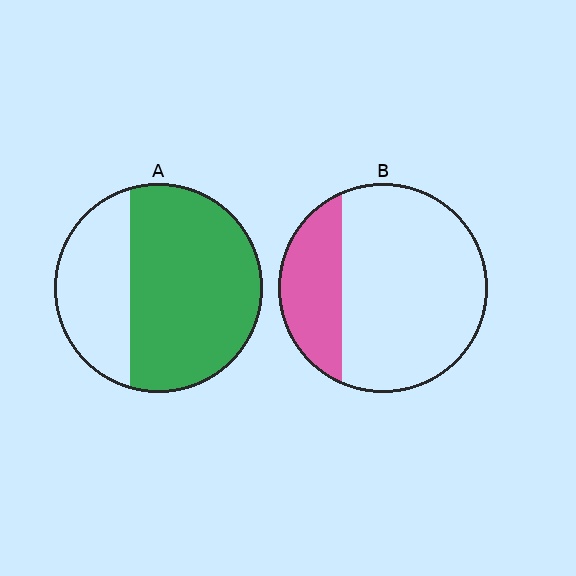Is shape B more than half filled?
No.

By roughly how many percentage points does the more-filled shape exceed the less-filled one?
By roughly 40 percentage points (A over B).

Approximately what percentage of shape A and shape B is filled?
A is approximately 65% and B is approximately 25%.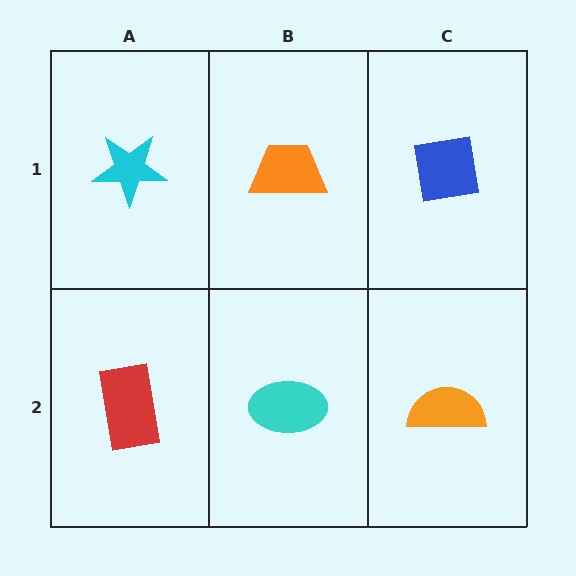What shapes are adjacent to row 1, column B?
A cyan ellipse (row 2, column B), a cyan star (row 1, column A), a blue square (row 1, column C).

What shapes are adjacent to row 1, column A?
A red rectangle (row 2, column A), an orange trapezoid (row 1, column B).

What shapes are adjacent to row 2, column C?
A blue square (row 1, column C), a cyan ellipse (row 2, column B).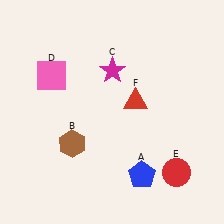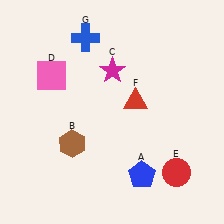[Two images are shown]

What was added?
A blue cross (G) was added in Image 2.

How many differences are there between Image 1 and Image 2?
There is 1 difference between the two images.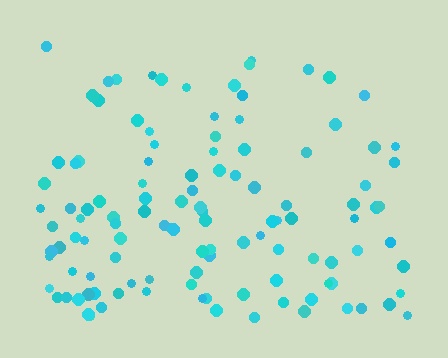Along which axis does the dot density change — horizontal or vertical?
Vertical.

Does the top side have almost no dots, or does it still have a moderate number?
Still a moderate number, just noticeably fewer than the bottom.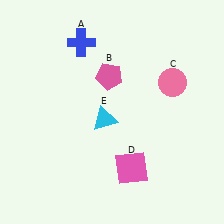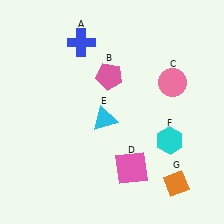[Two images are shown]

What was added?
A cyan hexagon (F), an orange diamond (G) were added in Image 2.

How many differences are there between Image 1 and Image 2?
There are 2 differences between the two images.